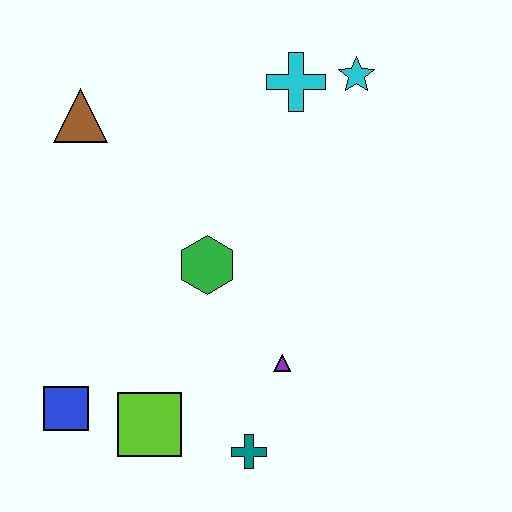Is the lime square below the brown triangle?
Yes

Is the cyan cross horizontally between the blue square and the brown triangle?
No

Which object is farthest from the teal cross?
The cyan star is farthest from the teal cross.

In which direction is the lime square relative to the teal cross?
The lime square is to the left of the teal cross.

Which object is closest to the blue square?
The lime square is closest to the blue square.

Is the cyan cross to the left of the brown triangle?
No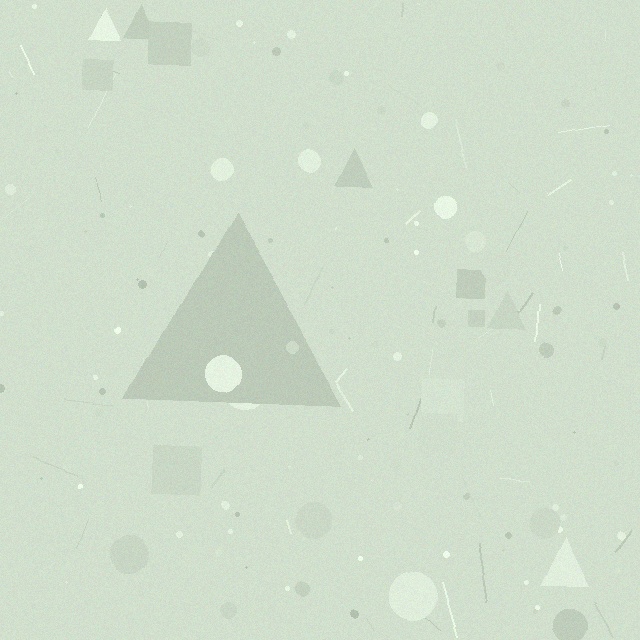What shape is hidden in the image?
A triangle is hidden in the image.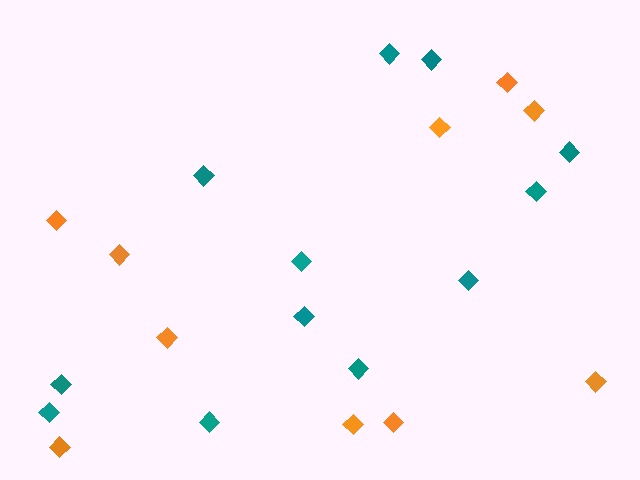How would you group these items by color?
There are 2 groups: one group of teal diamonds (12) and one group of orange diamonds (10).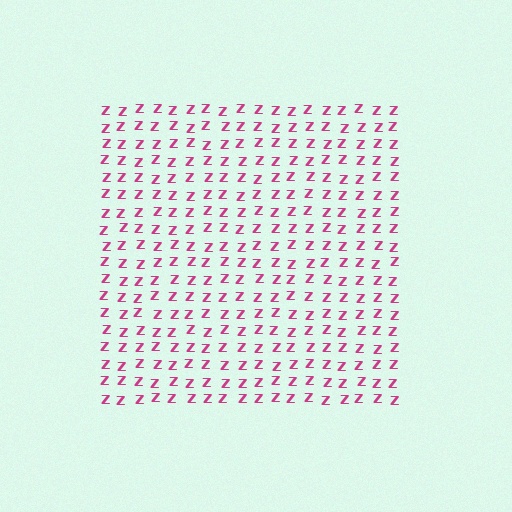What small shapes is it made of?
It is made of small letter Z's.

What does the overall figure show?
The overall figure shows a square.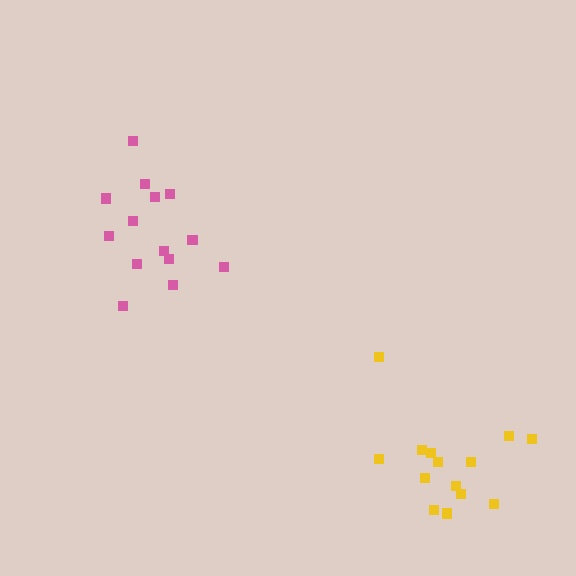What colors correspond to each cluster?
The clusters are colored: yellow, pink.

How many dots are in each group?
Group 1: 14 dots, Group 2: 14 dots (28 total).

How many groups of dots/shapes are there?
There are 2 groups.